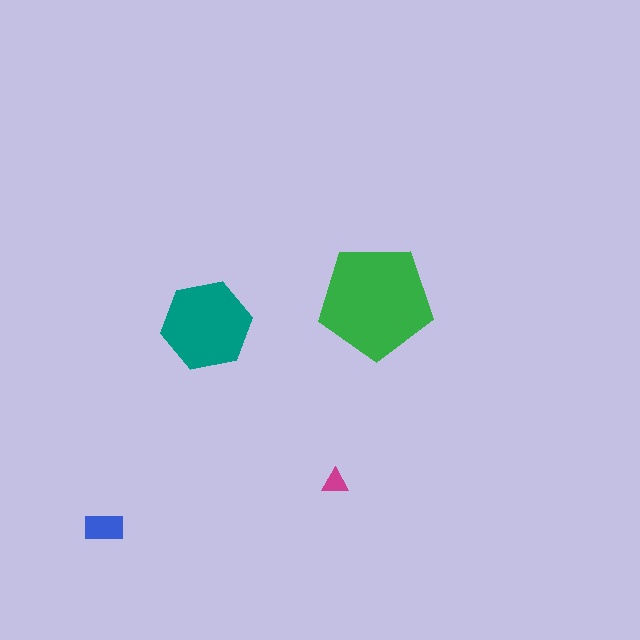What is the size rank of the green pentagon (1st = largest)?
1st.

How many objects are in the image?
There are 4 objects in the image.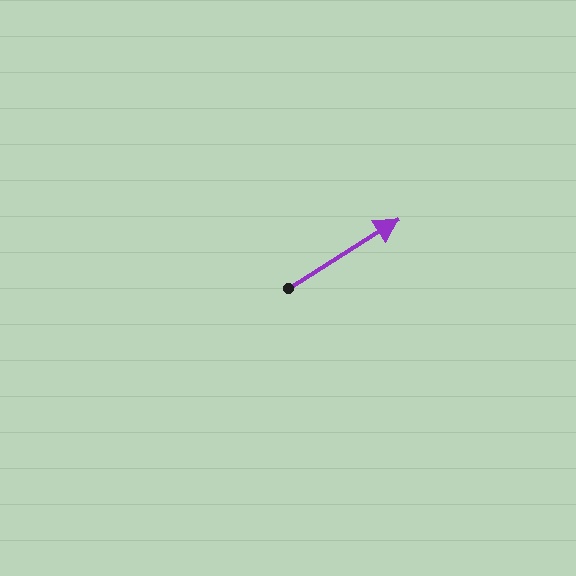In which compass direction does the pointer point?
Northeast.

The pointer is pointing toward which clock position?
Roughly 2 o'clock.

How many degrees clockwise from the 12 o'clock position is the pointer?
Approximately 58 degrees.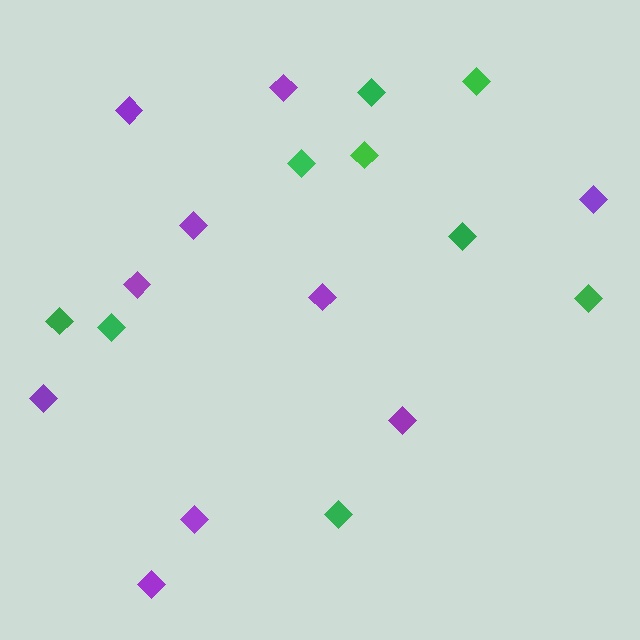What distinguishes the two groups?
There are 2 groups: one group of purple diamonds (10) and one group of green diamonds (9).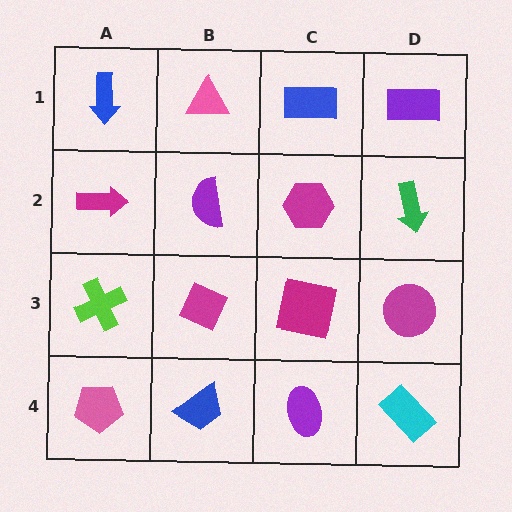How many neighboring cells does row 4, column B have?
3.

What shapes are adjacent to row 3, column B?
A purple semicircle (row 2, column B), a blue trapezoid (row 4, column B), a lime cross (row 3, column A), a magenta square (row 3, column C).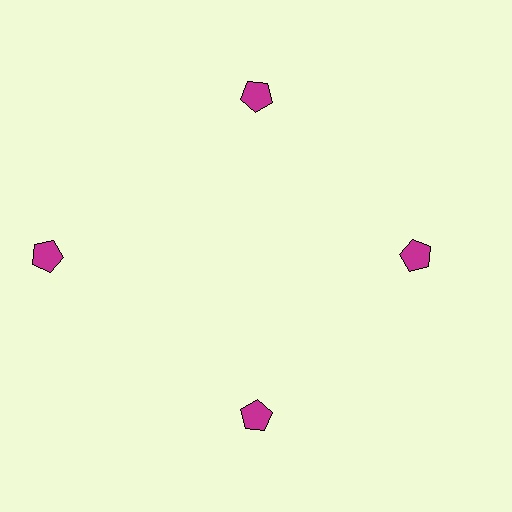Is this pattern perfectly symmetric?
No. The 4 magenta pentagons are arranged in a ring, but one element near the 9 o'clock position is pushed outward from the center, breaking the 4-fold rotational symmetry.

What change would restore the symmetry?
The symmetry would be restored by moving it inward, back onto the ring so that all 4 pentagons sit at equal angles and equal distance from the center.